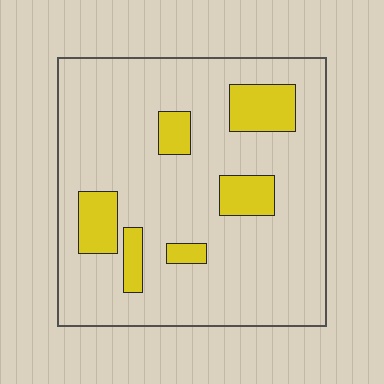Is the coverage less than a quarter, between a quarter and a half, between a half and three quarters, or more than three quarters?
Less than a quarter.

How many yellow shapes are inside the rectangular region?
6.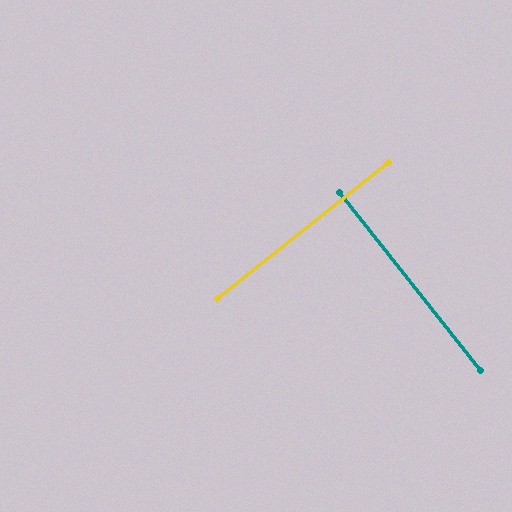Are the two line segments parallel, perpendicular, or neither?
Perpendicular — they meet at approximately 90°.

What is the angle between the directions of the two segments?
Approximately 90 degrees.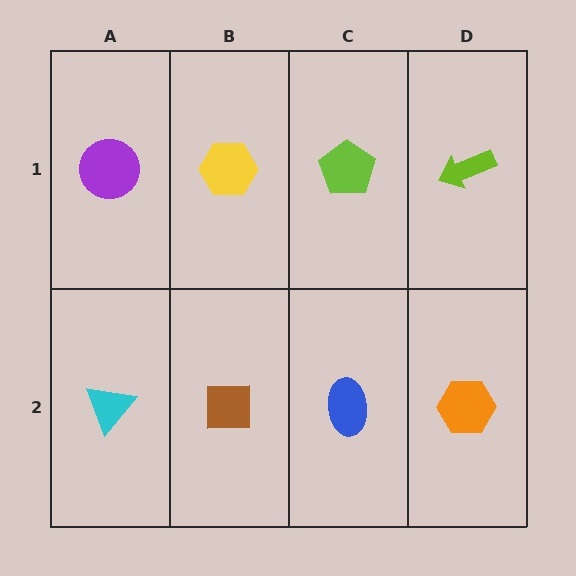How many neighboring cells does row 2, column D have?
2.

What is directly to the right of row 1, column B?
A lime pentagon.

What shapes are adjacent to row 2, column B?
A yellow hexagon (row 1, column B), a cyan triangle (row 2, column A), a blue ellipse (row 2, column C).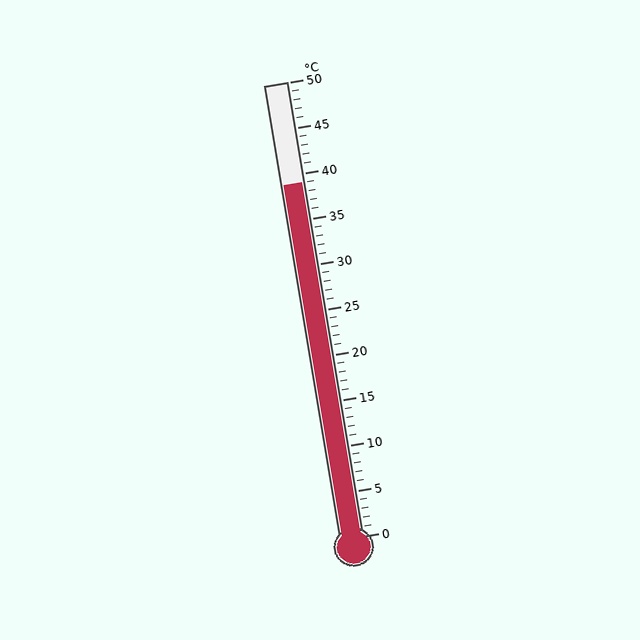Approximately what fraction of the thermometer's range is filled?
The thermometer is filled to approximately 80% of its range.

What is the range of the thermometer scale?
The thermometer scale ranges from 0°C to 50°C.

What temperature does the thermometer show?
The thermometer shows approximately 39°C.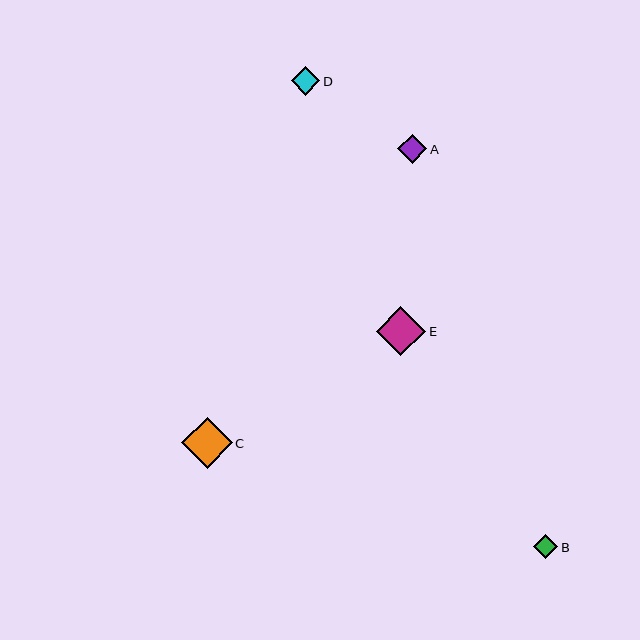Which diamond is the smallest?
Diamond B is the smallest with a size of approximately 24 pixels.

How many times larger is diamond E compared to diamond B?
Diamond E is approximately 2.0 times the size of diamond B.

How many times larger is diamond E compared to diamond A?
Diamond E is approximately 1.7 times the size of diamond A.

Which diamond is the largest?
Diamond C is the largest with a size of approximately 51 pixels.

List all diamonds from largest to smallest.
From largest to smallest: C, E, A, D, B.